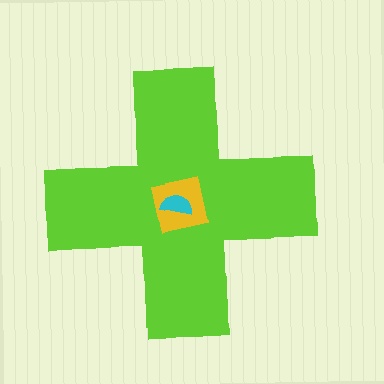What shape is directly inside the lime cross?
The yellow square.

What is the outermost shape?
The lime cross.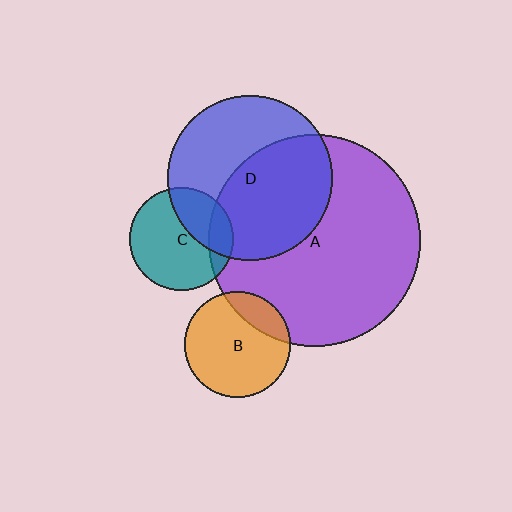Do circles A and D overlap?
Yes.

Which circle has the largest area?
Circle A (purple).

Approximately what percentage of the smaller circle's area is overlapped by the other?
Approximately 55%.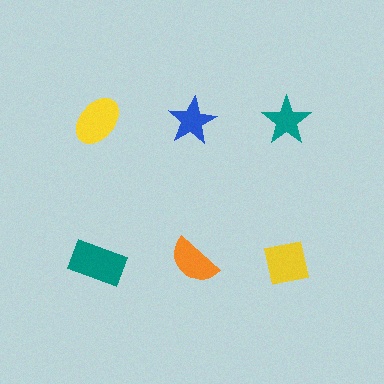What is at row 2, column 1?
A teal rectangle.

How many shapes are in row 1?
3 shapes.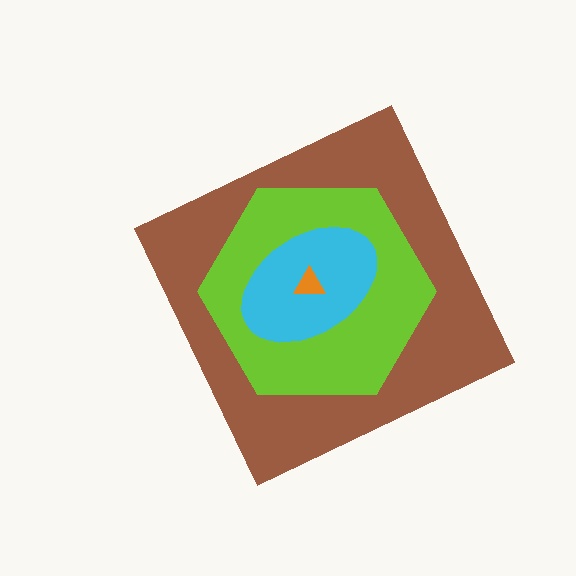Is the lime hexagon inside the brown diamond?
Yes.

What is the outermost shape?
The brown diamond.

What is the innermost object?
The orange triangle.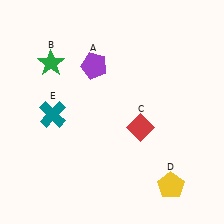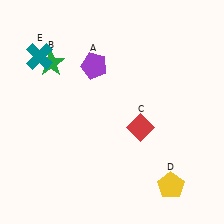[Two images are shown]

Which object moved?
The teal cross (E) moved up.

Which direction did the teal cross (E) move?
The teal cross (E) moved up.